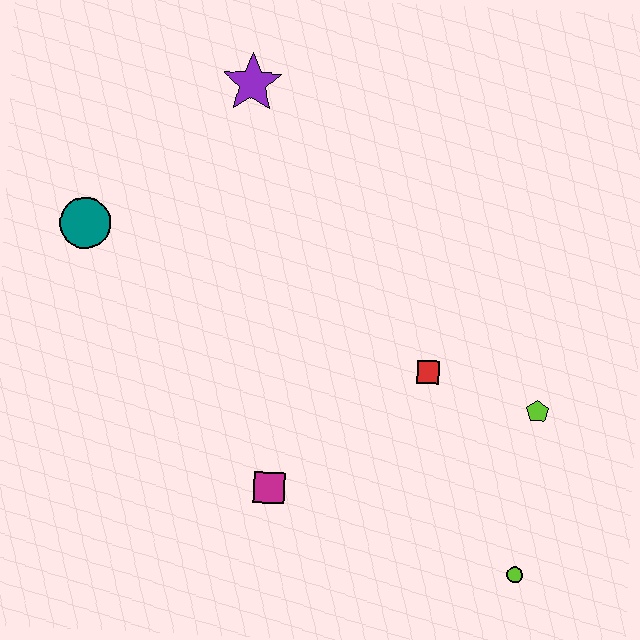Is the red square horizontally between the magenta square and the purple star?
No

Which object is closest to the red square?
The lime pentagon is closest to the red square.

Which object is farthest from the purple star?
The lime circle is farthest from the purple star.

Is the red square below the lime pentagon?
No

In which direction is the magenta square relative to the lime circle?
The magenta square is to the left of the lime circle.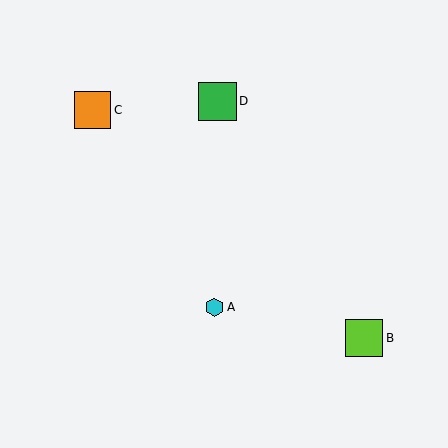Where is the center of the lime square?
The center of the lime square is at (364, 338).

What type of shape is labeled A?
Shape A is a cyan hexagon.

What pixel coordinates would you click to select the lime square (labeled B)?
Click at (364, 338) to select the lime square B.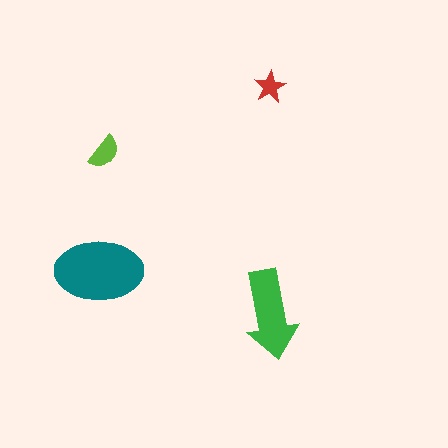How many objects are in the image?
There are 4 objects in the image.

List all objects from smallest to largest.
The red star, the lime semicircle, the green arrow, the teal ellipse.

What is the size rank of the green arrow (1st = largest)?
2nd.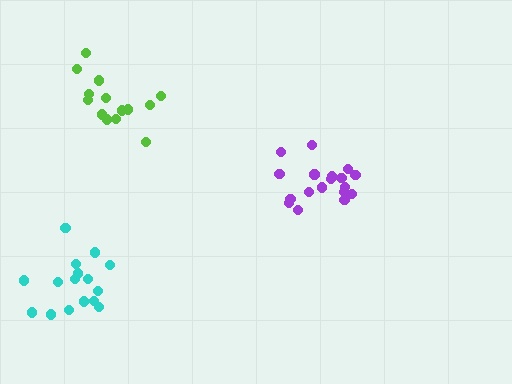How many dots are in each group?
Group 1: 18 dots, Group 2: 14 dots, Group 3: 16 dots (48 total).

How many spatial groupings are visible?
There are 3 spatial groupings.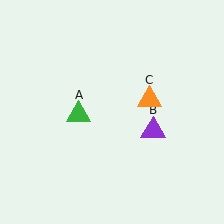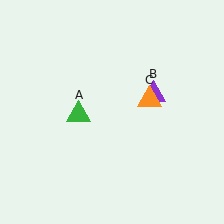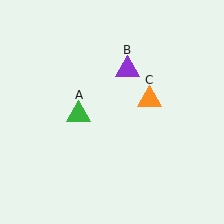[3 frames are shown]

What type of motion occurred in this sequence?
The purple triangle (object B) rotated counterclockwise around the center of the scene.